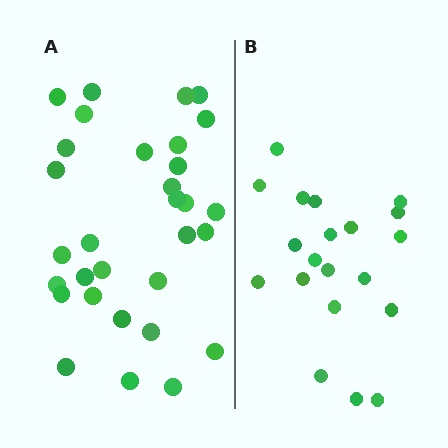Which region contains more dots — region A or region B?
Region A (the left region) has more dots.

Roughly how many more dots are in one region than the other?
Region A has roughly 12 or so more dots than region B.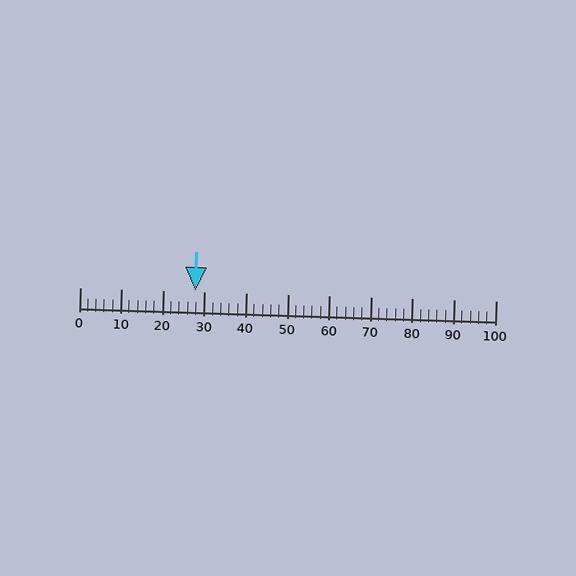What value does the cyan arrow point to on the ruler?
The cyan arrow points to approximately 28.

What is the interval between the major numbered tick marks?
The major tick marks are spaced 10 units apart.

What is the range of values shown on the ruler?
The ruler shows values from 0 to 100.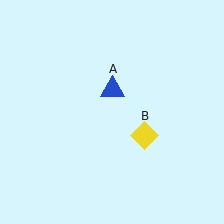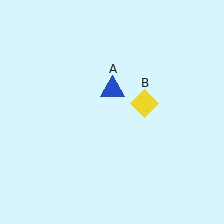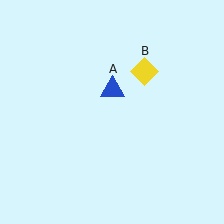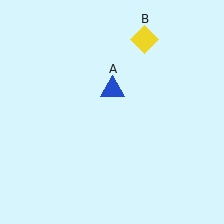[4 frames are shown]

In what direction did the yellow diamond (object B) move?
The yellow diamond (object B) moved up.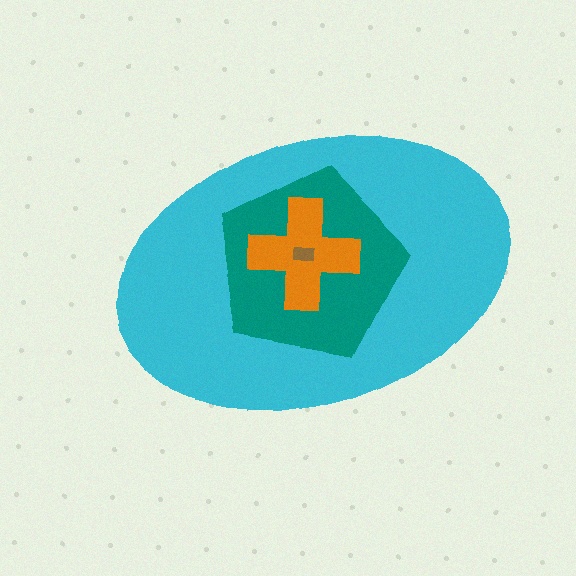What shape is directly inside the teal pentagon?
The orange cross.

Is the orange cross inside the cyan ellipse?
Yes.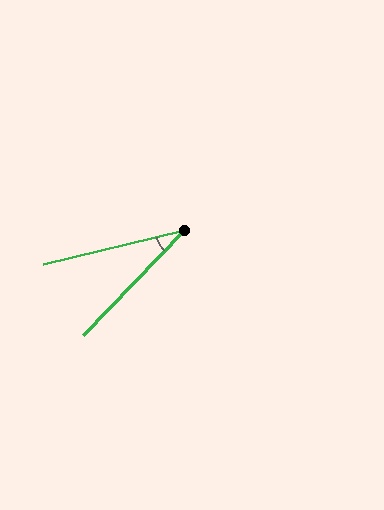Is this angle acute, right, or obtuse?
It is acute.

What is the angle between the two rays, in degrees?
Approximately 33 degrees.